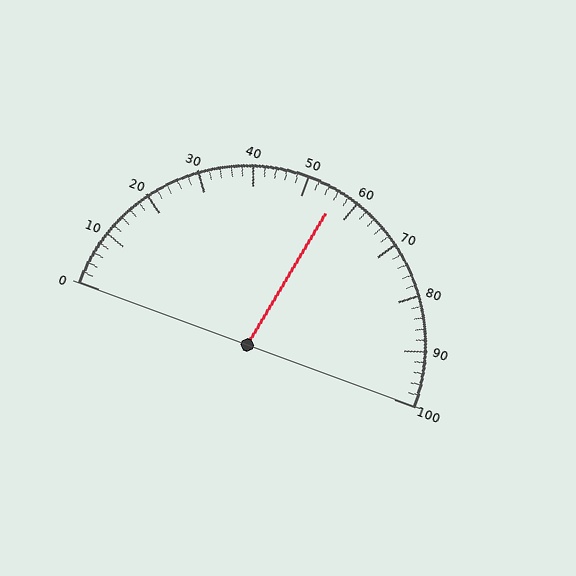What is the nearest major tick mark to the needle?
The nearest major tick mark is 60.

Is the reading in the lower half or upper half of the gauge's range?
The reading is in the upper half of the range (0 to 100).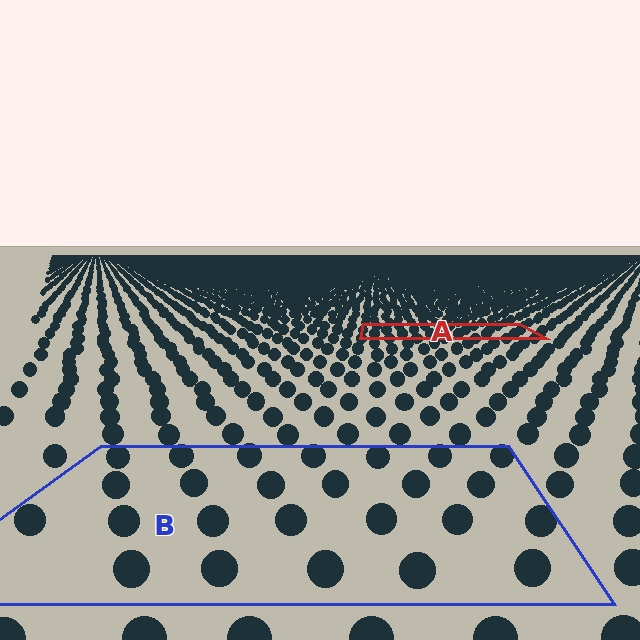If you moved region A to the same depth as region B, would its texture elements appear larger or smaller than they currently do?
They would appear larger. At a closer depth, the same texture elements are projected at a bigger on-screen size.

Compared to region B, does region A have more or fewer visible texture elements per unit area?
Region A has more texture elements per unit area — they are packed more densely because it is farther away.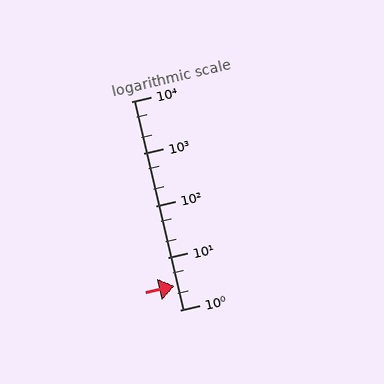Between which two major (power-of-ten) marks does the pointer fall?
The pointer is between 1 and 10.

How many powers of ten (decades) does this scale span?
The scale spans 4 decades, from 1 to 10000.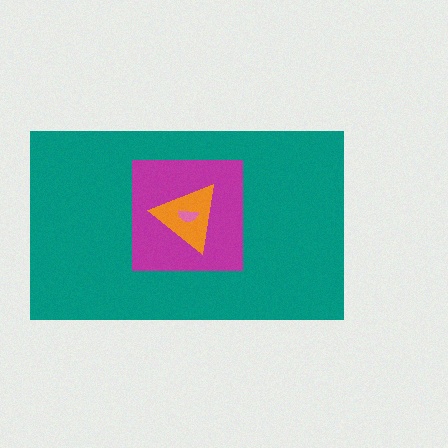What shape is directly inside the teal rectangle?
The magenta square.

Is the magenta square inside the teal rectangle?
Yes.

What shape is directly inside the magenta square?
The orange triangle.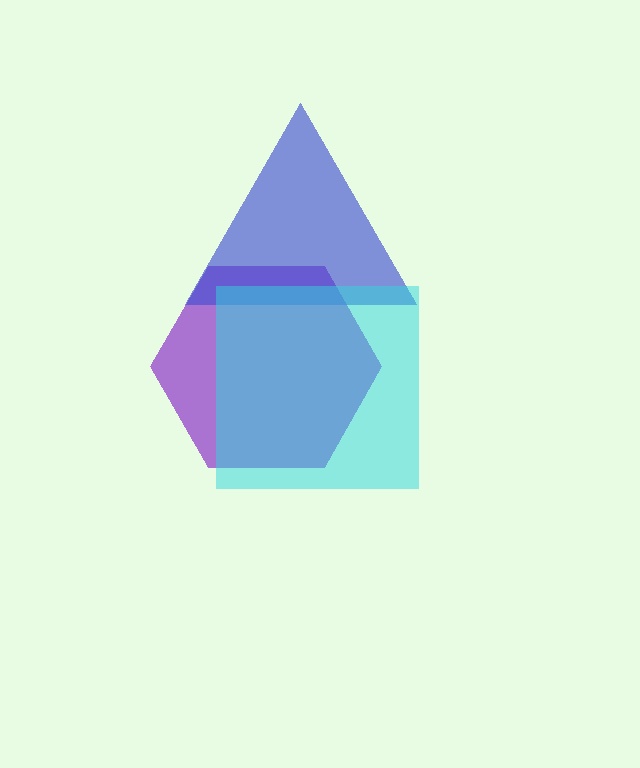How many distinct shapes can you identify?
There are 3 distinct shapes: a purple hexagon, a blue triangle, a cyan square.